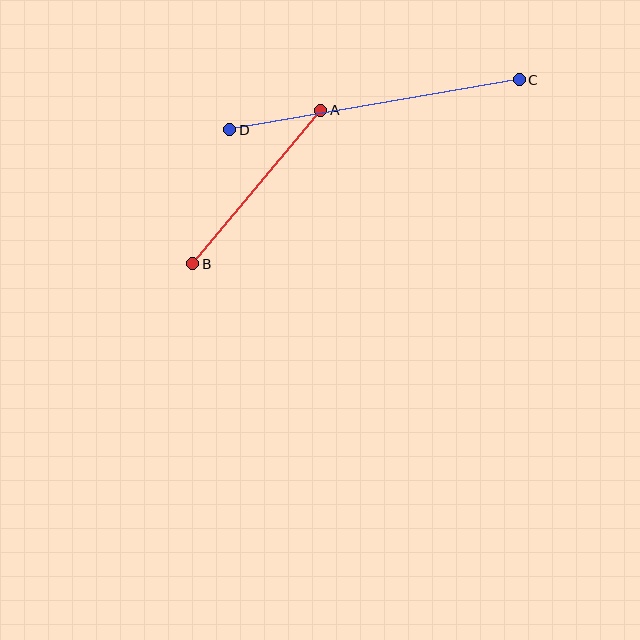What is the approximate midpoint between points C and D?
The midpoint is at approximately (374, 105) pixels.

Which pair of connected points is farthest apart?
Points C and D are farthest apart.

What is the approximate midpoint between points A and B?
The midpoint is at approximately (257, 187) pixels.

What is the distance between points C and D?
The distance is approximately 293 pixels.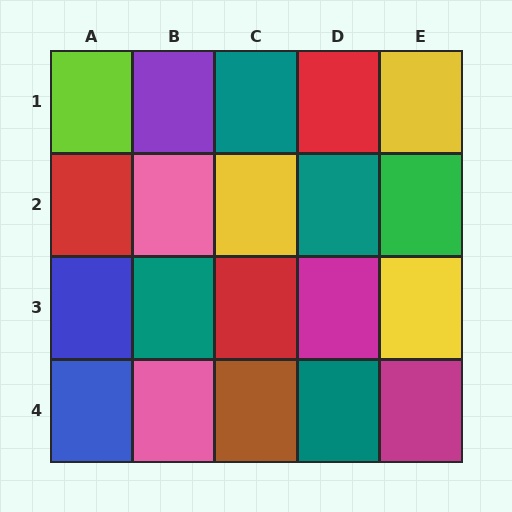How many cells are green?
1 cell is green.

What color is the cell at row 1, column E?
Yellow.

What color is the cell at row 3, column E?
Yellow.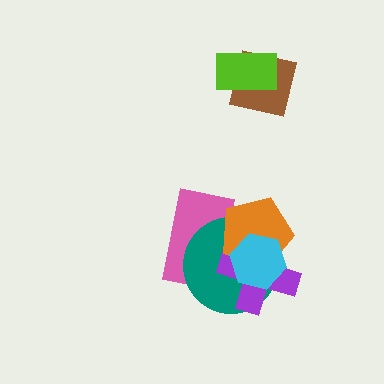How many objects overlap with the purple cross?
4 objects overlap with the purple cross.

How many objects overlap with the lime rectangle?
1 object overlaps with the lime rectangle.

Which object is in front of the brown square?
The lime rectangle is in front of the brown square.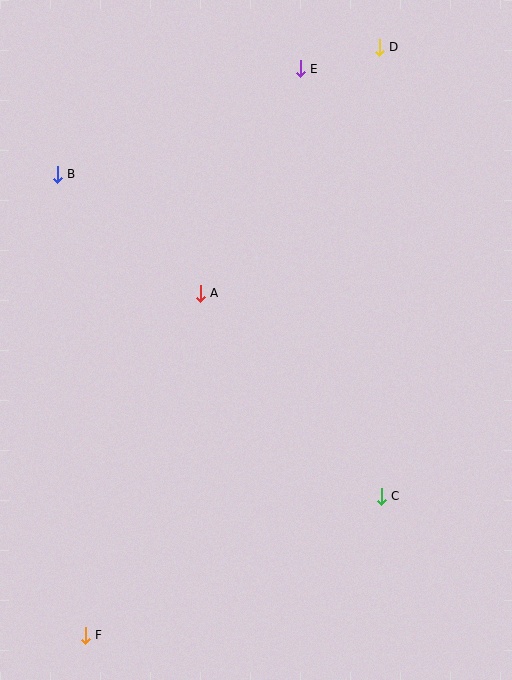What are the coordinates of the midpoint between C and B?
The midpoint between C and B is at (219, 335).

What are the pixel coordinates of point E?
Point E is at (300, 69).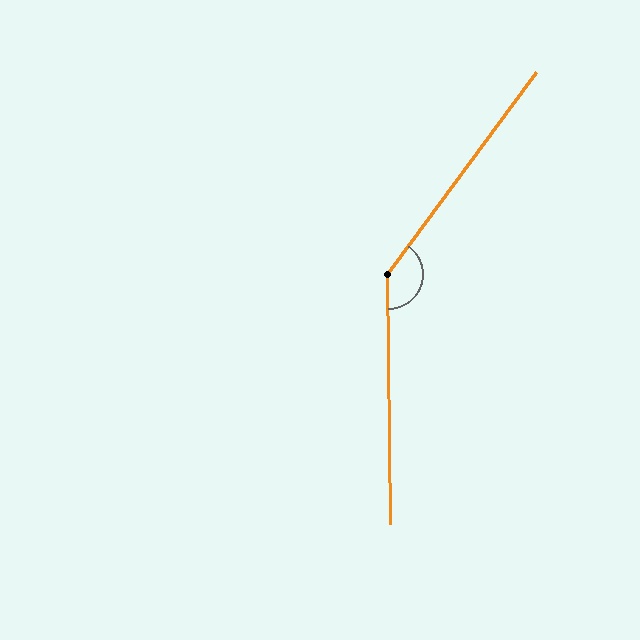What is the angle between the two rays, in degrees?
Approximately 143 degrees.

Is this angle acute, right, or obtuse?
It is obtuse.